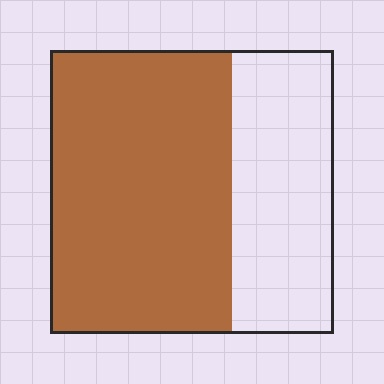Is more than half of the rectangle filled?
Yes.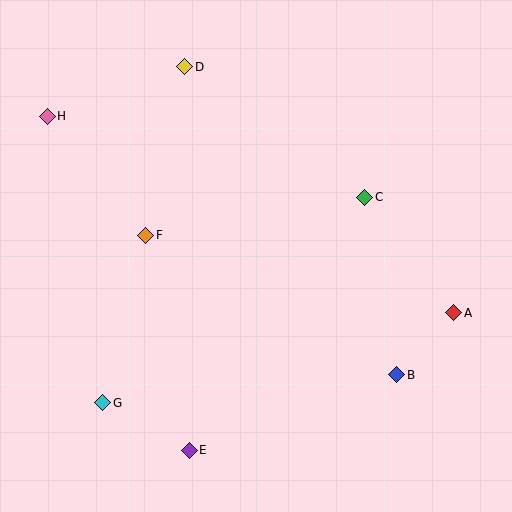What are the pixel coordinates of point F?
Point F is at (146, 235).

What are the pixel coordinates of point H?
Point H is at (47, 116).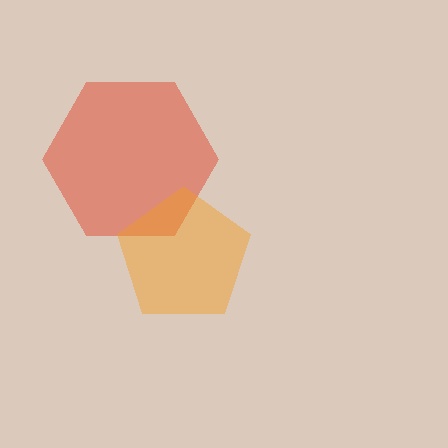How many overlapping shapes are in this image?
There are 2 overlapping shapes in the image.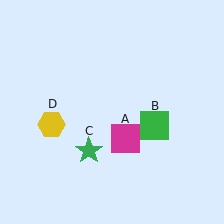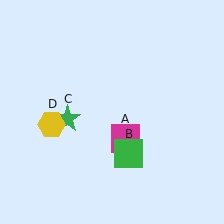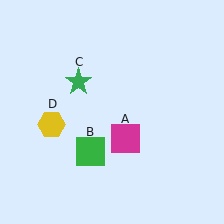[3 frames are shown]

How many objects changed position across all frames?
2 objects changed position: green square (object B), green star (object C).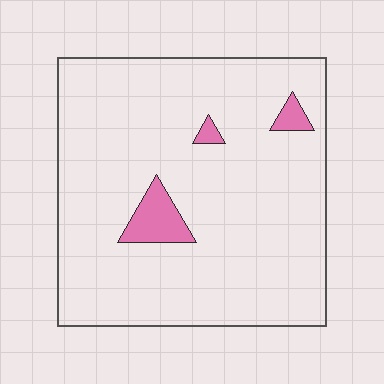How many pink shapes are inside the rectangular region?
3.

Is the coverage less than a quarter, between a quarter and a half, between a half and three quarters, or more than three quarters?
Less than a quarter.